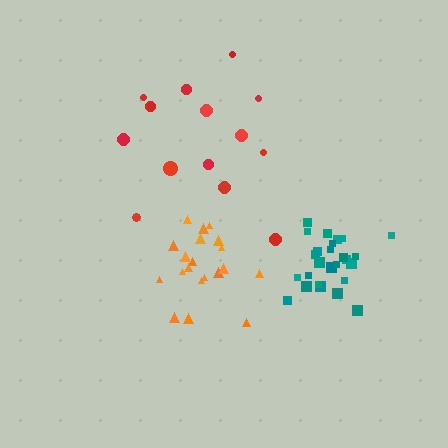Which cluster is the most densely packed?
Teal.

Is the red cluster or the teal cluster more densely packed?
Teal.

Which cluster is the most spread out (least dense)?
Red.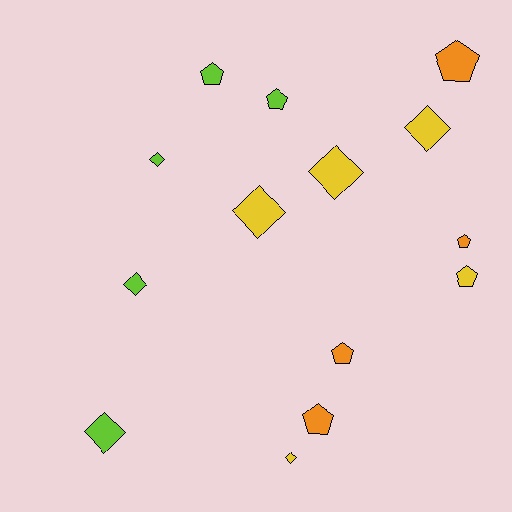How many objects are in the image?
There are 14 objects.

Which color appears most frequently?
Yellow, with 5 objects.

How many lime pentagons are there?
There are 2 lime pentagons.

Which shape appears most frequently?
Diamond, with 7 objects.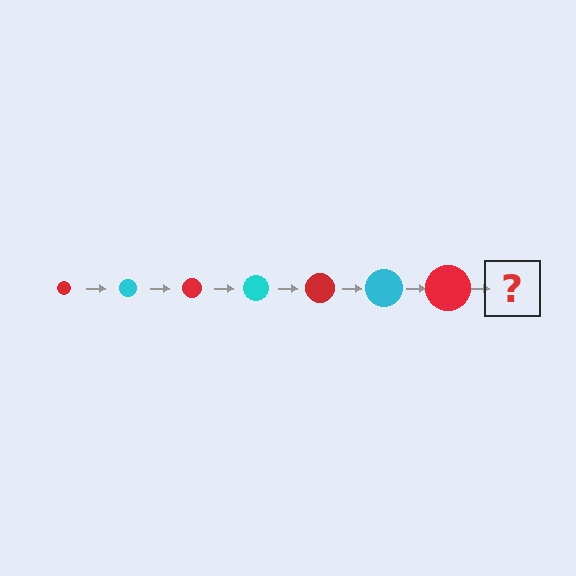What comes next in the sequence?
The next element should be a cyan circle, larger than the previous one.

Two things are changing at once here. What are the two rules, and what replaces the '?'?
The two rules are that the circle grows larger each step and the color cycles through red and cyan. The '?' should be a cyan circle, larger than the previous one.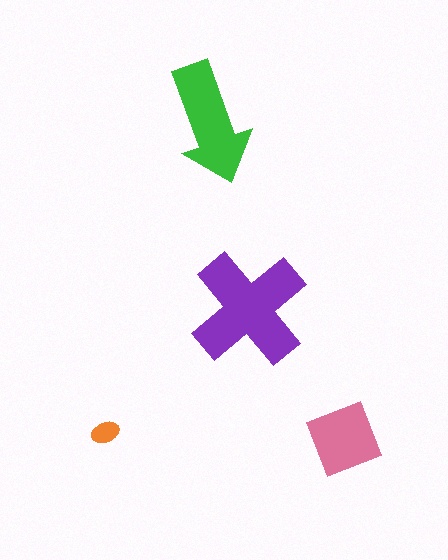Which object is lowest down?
The pink square is bottommost.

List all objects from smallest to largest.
The orange ellipse, the pink square, the green arrow, the purple cross.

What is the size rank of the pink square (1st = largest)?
3rd.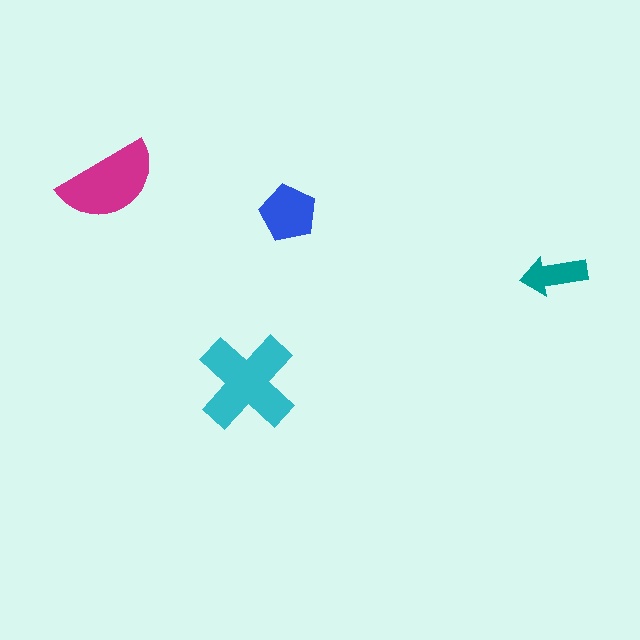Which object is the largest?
The cyan cross.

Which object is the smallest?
The teal arrow.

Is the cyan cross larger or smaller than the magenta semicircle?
Larger.